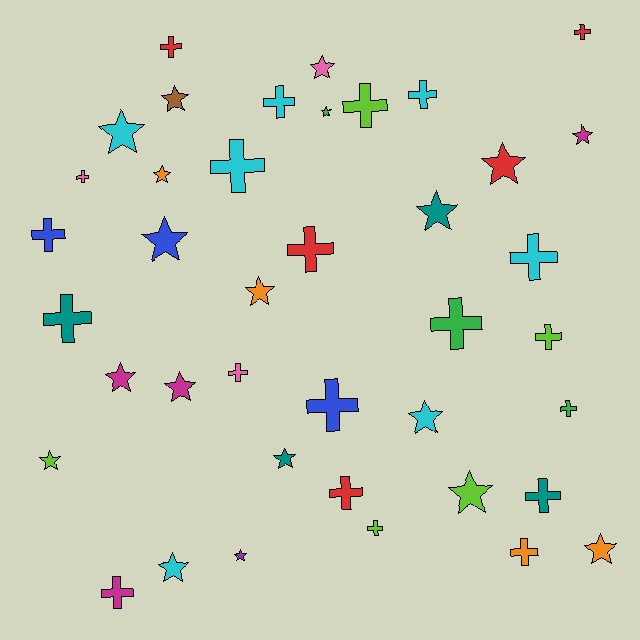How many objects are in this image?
There are 40 objects.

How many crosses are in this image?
There are 21 crosses.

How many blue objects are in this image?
There are 3 blue objects.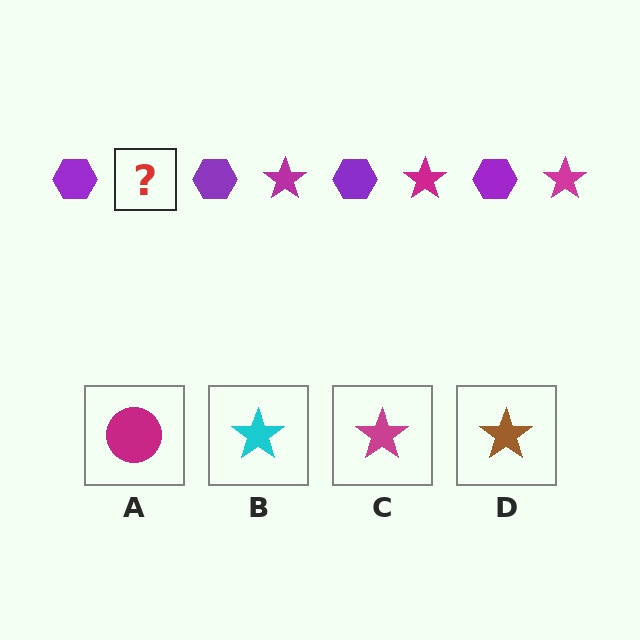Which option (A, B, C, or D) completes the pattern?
C.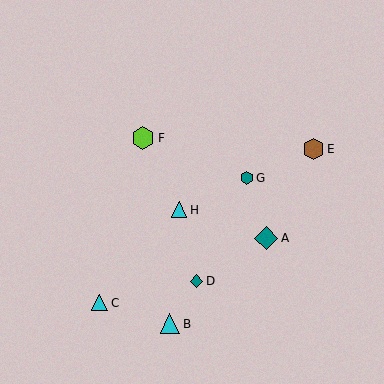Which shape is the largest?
The lime hexagon (labeled F) is the largest.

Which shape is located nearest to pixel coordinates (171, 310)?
The cyan triangle (labeled B) at (170, 324) is nearest to that location.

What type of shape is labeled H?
Shape H is a cyan triangle.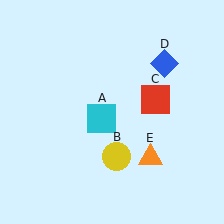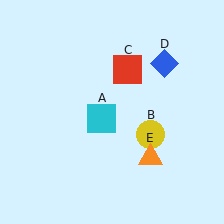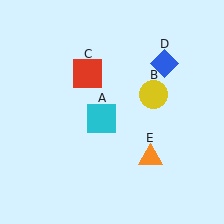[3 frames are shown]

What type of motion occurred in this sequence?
The yellow circle (object B), red square (object C) rotated counterclockwise around the center of the scene.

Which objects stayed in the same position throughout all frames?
Cyan square (object A) and blue diamond (object D) and orange triangle (object E) remained stationary.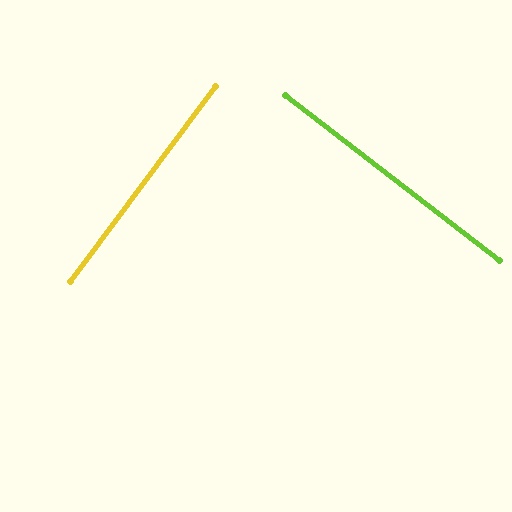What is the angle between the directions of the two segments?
Approximately 89 degrees.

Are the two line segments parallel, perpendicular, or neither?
Perpendicular — they meet at approximately 89°.